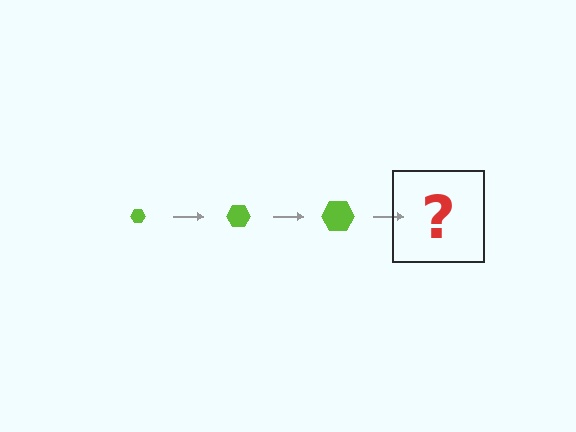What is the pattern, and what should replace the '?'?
The pattern is that the hexagon gets progressively larger each step. The '?' should be a lime hexagon, larger than the previous one.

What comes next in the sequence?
The next element should be a lime hexagon, larger than the previous one.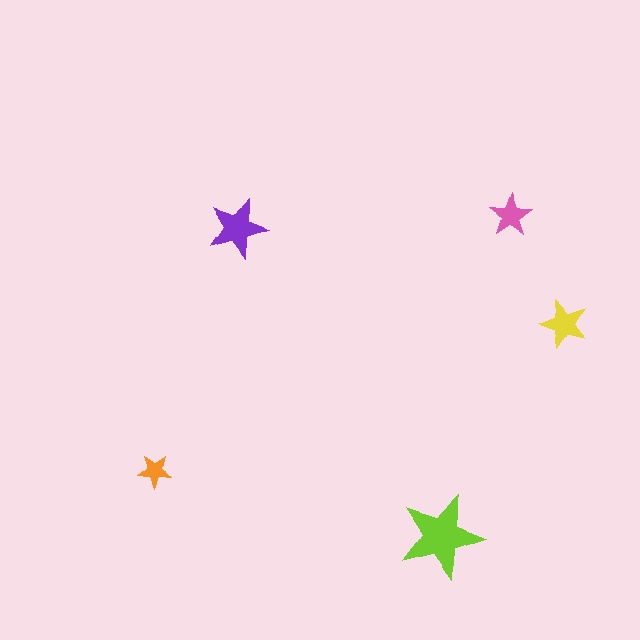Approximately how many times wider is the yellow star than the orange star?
About 1.5 times wider.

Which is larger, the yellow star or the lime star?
The lime one.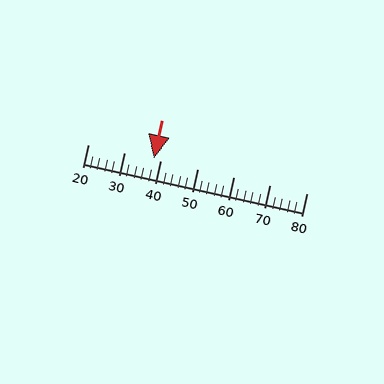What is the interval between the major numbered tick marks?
The major tick marks are spaced 10 units apart.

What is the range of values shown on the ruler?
The ruler shows values from 20 to 80.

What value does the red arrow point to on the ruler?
The red arrow points to approximately 38.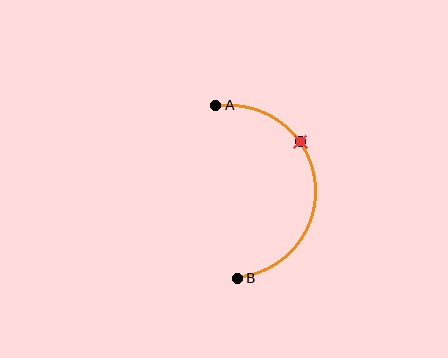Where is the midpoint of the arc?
The arc midpoint is the point on the curve farthest from the straight line joining A and B. It sits to the right of that line.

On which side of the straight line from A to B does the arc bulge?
The arc bulges to the right of the straight line connecting A and B.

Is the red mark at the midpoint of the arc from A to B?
No. The red mark lies on the arc but is closer to endpoint A. The arc midpoint would be at the point on the curve equidistant along the arc from both A and B.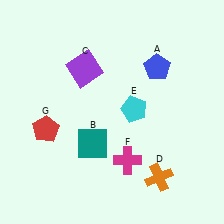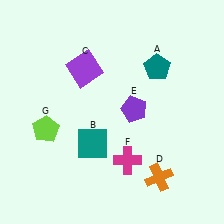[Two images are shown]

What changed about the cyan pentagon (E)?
In Image 1, E is cyan. In Image 2, it changed to purple.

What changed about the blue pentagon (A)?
In Image 1, A is blue. In Image 2, it changed to teal.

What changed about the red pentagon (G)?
In Image 1, G is red. In Image 2, it changed to lime.